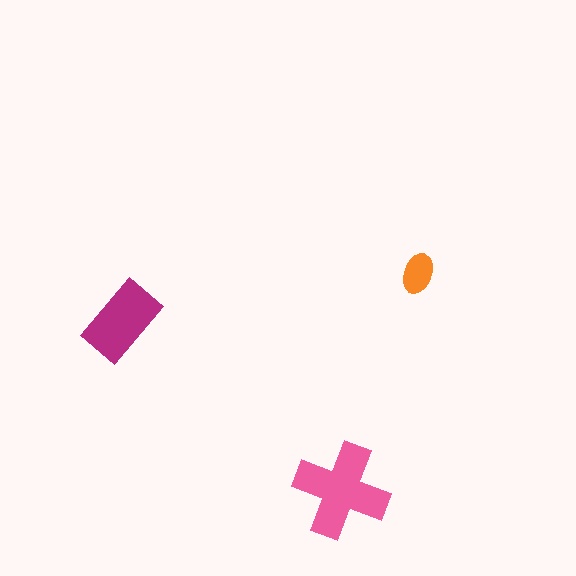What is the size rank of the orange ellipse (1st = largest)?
3rd.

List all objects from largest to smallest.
The pink cross, the magenta rectangle, the orange ellipse.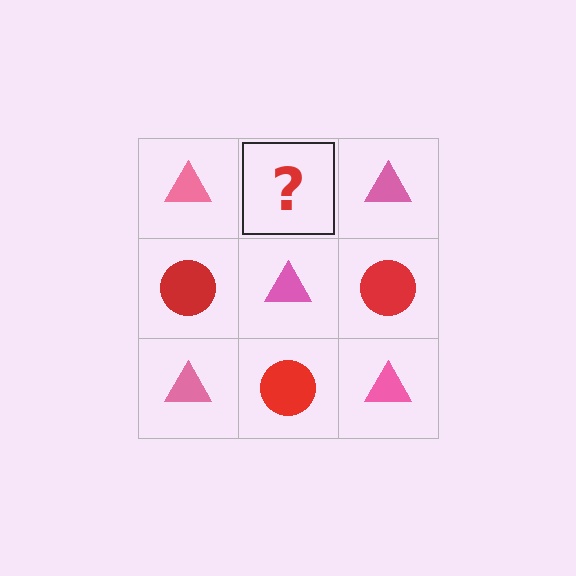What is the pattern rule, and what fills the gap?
The rule is that it alternates pink triangle and red circle in a checkerboard pattern. The gap should be filled with a red circle.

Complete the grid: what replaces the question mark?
The question mark should be replaced with a red circle.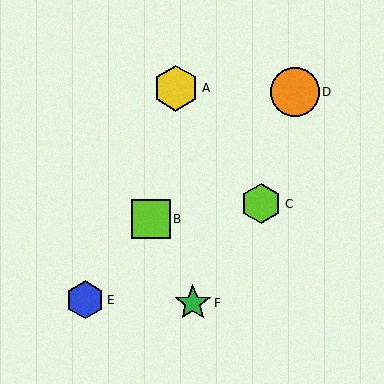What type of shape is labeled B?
Shape B is a lime square.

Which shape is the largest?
The orange circle (labeled D) is the largest.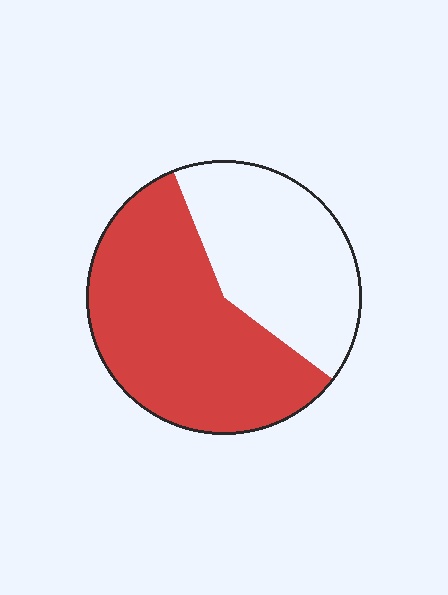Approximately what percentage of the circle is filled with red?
Approximately 60%.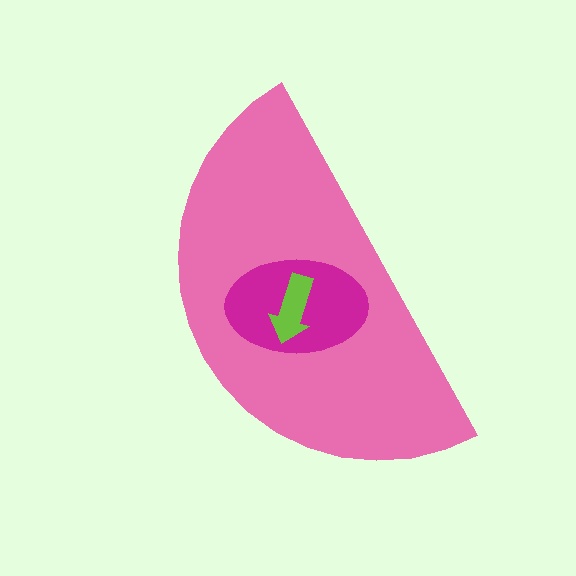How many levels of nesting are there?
3.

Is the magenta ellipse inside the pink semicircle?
Yes.